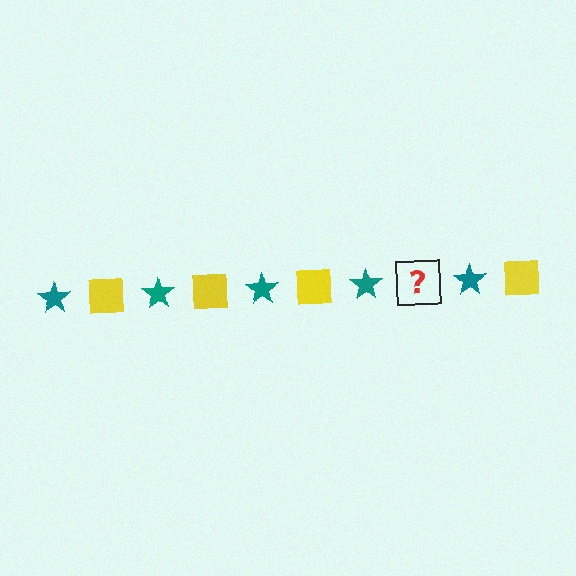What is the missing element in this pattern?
The missing element is a yellow square.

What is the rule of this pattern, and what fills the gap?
The rule is that the pattern alternates between teal star and yellow square. The gap should be filled with a yellow square.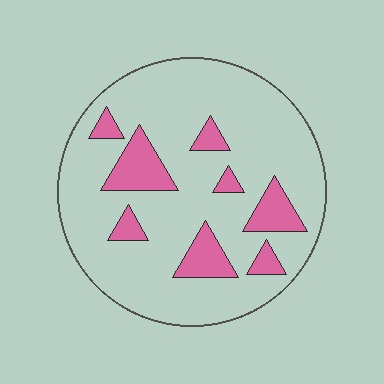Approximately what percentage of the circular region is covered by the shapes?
Approximately 15%.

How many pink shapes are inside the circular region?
8.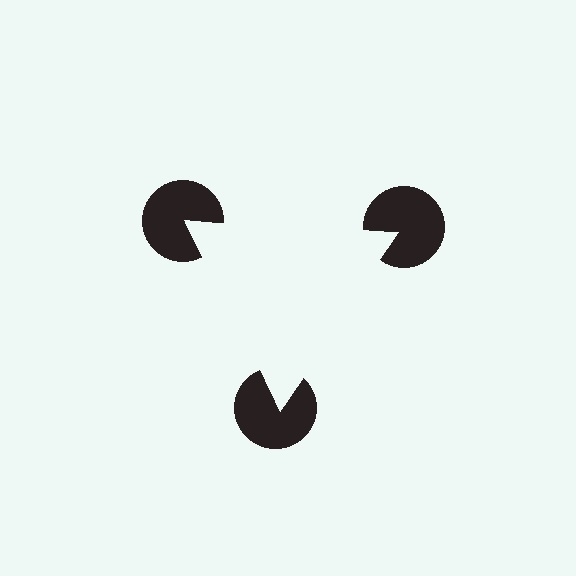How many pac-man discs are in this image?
There are 3 — one at each vertex of the illusory triangle.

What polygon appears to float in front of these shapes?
An illusory triangle — its edges are inferred from the aligned wedge cuts in the pac-man discs, not physically drawn.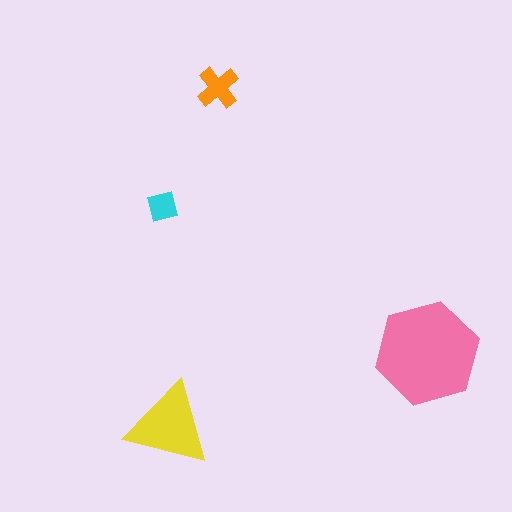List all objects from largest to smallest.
The pink hexagon, the yellow triangle, the orange cross, the cyan square.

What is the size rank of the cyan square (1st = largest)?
4th.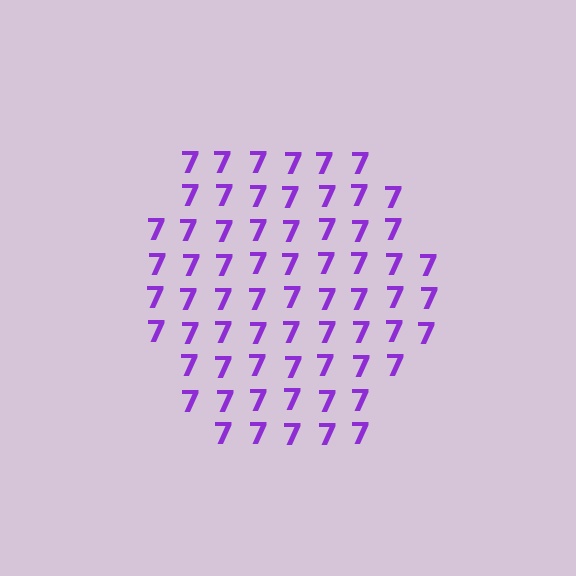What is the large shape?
The large shape is a hexagon.